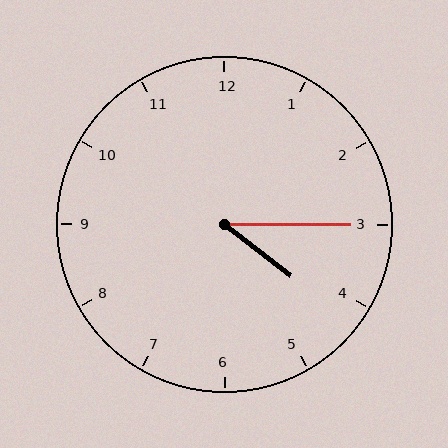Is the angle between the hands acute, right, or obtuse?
It is acute.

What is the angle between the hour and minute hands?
Approximately 38 degrees.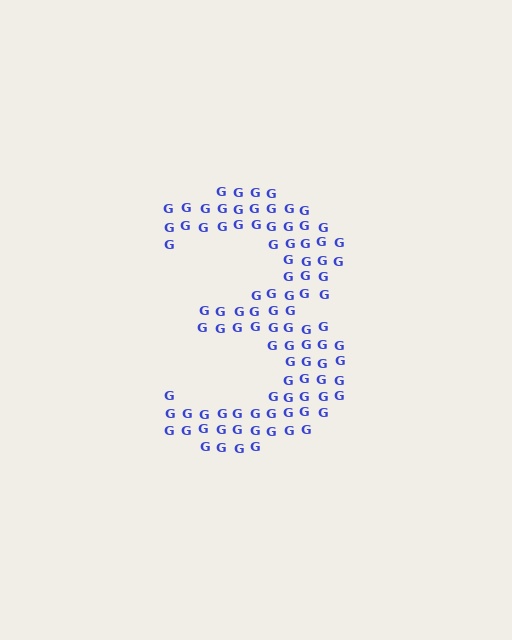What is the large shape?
The large shape is the digit 3.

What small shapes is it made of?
It is made of small letter G's.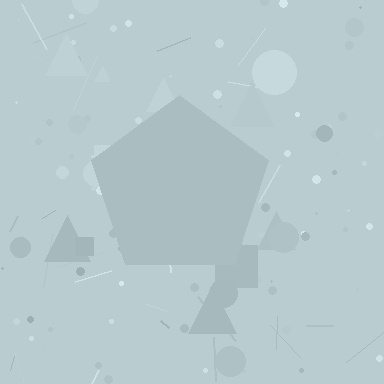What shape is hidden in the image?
A pentagon is hidden in the image.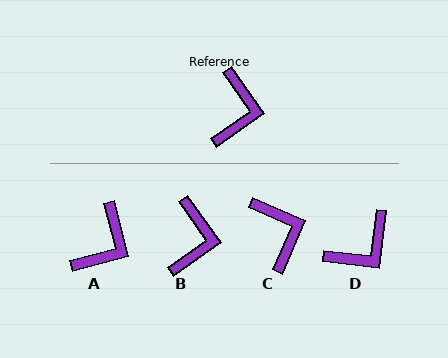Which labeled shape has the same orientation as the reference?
B.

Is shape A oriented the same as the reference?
No, it is off by about 21 degrees.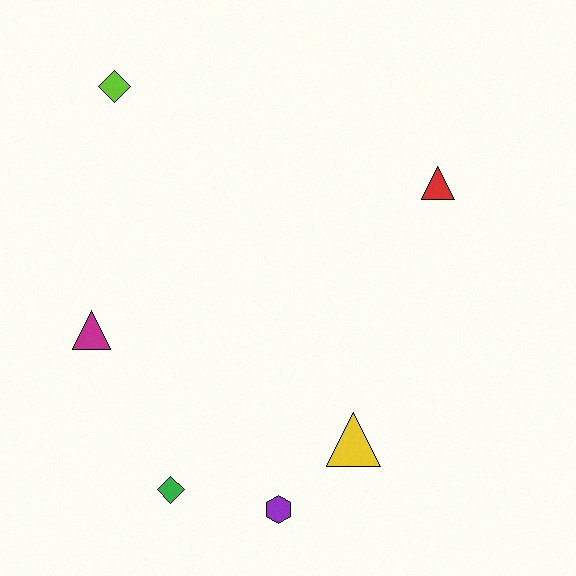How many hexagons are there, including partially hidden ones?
There is 1 hexagon.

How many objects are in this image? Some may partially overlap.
There are 6 objects.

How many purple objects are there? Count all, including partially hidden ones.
There is 1 purple object.